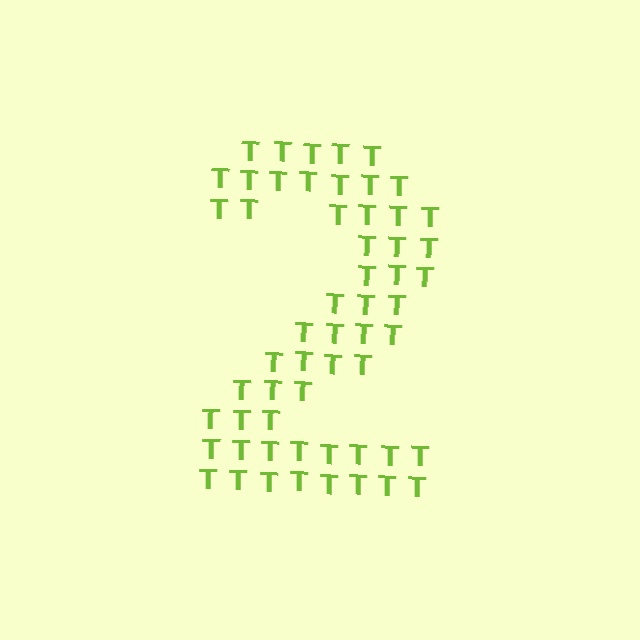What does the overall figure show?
The overall figure shows the digit 2.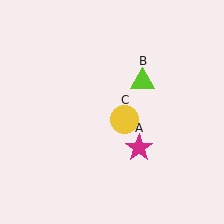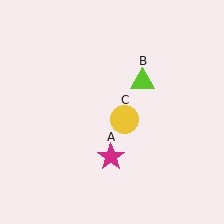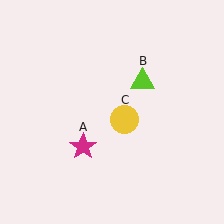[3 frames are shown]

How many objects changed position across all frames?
1 object changed position: magenta star (object A).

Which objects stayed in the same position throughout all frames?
Lime triangle (object B) and yellow circle (object C) remained stationary.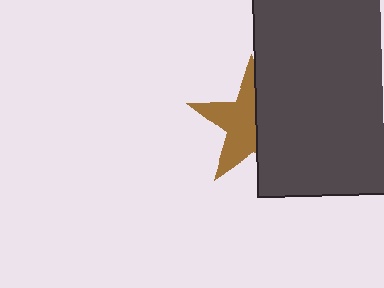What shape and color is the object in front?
The object in front is a dark gray rectangle.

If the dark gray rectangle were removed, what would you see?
You would see the complete brown star.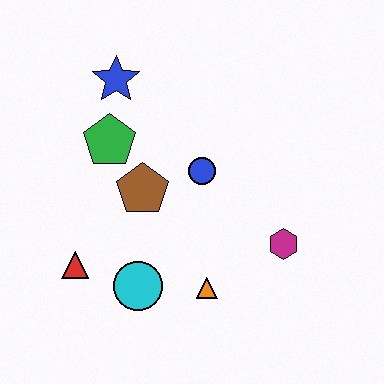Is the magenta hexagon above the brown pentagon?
No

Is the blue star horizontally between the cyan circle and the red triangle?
Yes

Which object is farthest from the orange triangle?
The blue star is farthest from the orange triangle.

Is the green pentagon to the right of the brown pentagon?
No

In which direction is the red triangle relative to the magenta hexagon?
The red triangle is to the left of the magenta hexagon.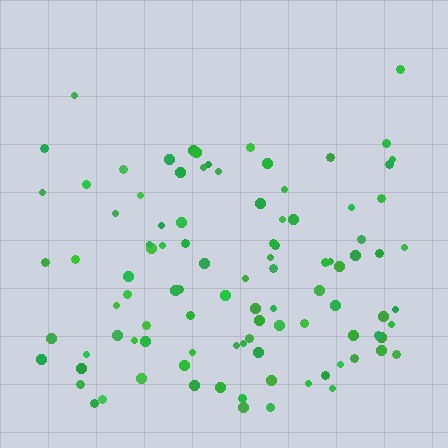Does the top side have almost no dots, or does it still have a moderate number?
Still a moderate number, just noticeably fewer than the bottom.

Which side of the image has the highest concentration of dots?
The bottom.